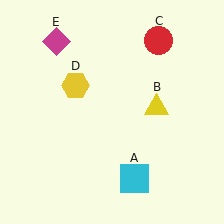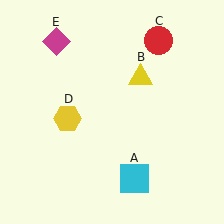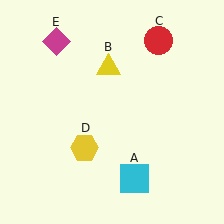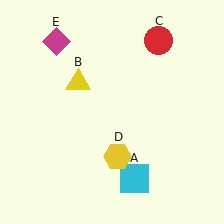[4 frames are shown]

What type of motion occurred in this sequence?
The yellow triangle (object B), yellow hexagon (object D) rotated counterclockwise around the center of the scene.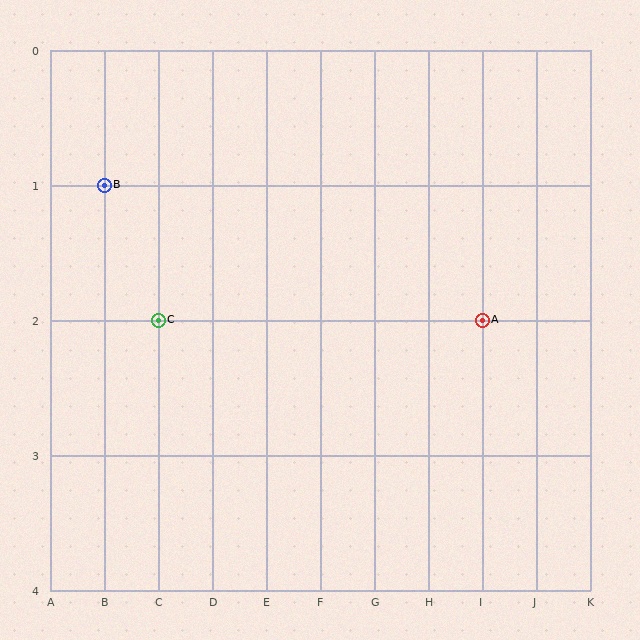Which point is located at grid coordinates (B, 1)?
Point B is at (B, 1).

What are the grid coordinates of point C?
Point C is at grid coordinates (C, 2).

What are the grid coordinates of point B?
Point B is at grid coordinates (B, 1).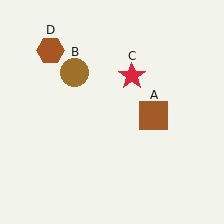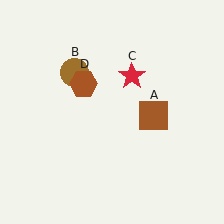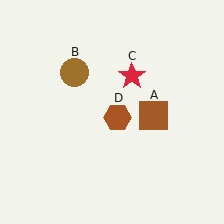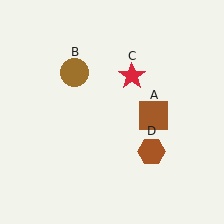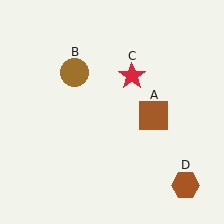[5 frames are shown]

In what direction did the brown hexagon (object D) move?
The brown hexagon (object D) moved down and to the right.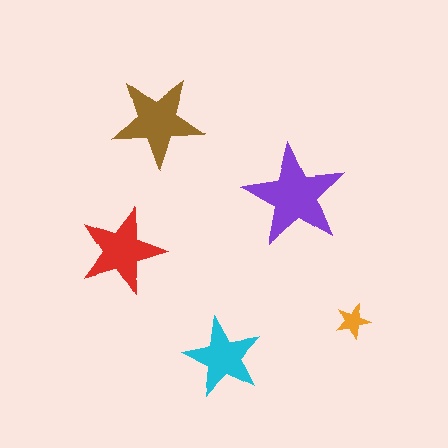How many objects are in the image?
There are 5 objects in the image.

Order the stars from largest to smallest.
the purple one, the brown one, the red one, the cyan one, the orange one.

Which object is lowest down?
The cyan star is bottommost.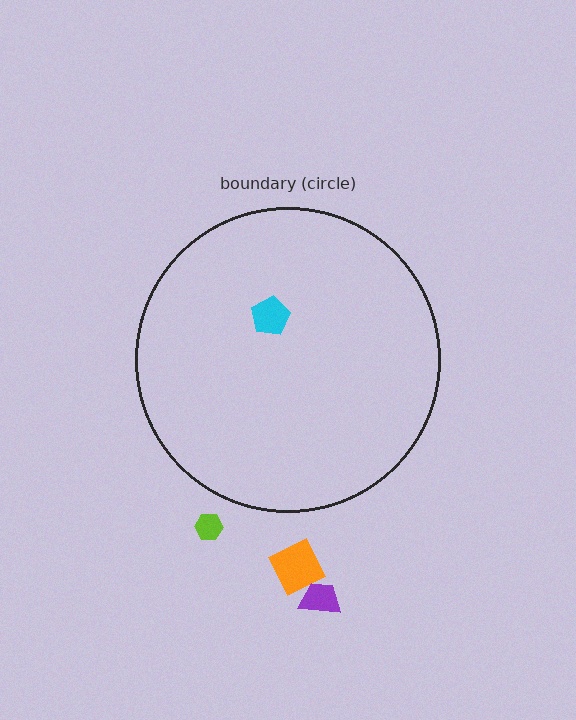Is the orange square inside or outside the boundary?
Outside.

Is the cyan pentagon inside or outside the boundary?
Inside.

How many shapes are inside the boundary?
1 inside, 3 outside.